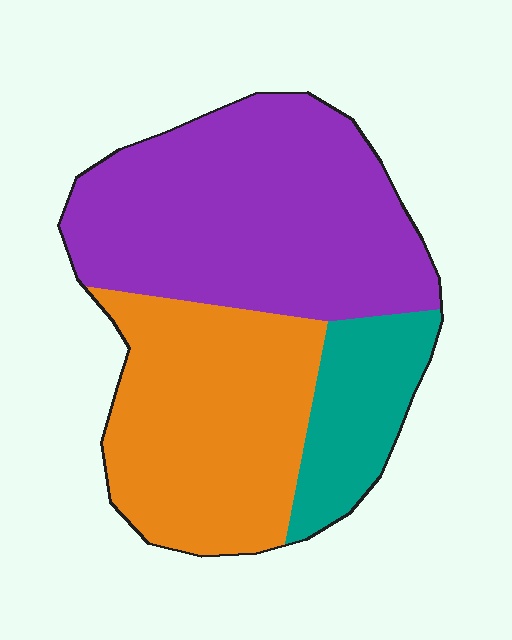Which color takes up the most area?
Purple, at roughly 50%.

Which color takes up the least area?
Teal, at roughly 15%.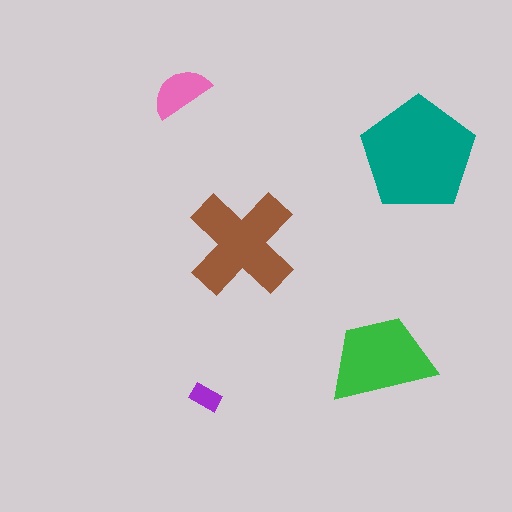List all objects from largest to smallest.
The teal pentagon, the brown cross, the green trapezoid, the pink semicircle, the purple rectangle.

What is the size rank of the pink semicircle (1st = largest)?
4th.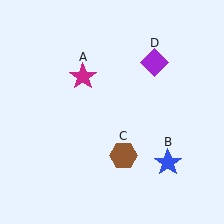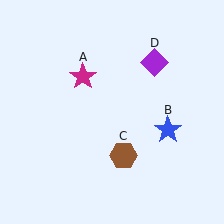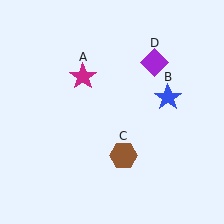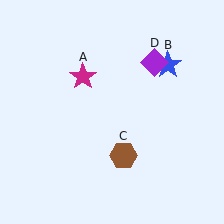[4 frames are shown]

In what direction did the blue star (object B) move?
The blue star (object B) moved up.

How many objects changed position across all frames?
1 object changed position: blue star (object B).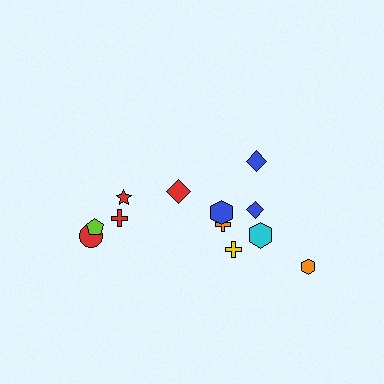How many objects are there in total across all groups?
There are 12 objects.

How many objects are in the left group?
There are 5 objects.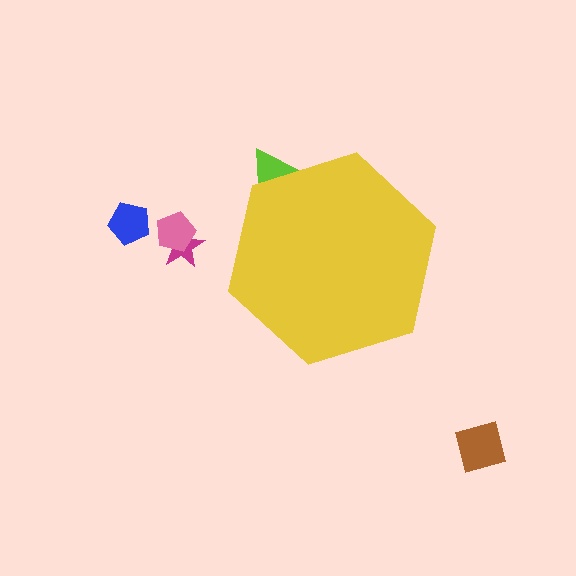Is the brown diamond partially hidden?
No, the brown diamond is fully visible.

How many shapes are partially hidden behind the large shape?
1 shape is partially hidden.